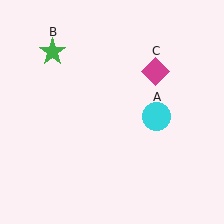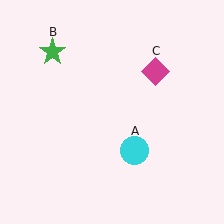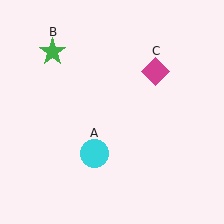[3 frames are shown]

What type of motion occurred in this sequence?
The cyan circle (object A) rotated clockwise around the center of the scene.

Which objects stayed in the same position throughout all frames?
Green star (object B) and magenta diamond (object C) remained stationary.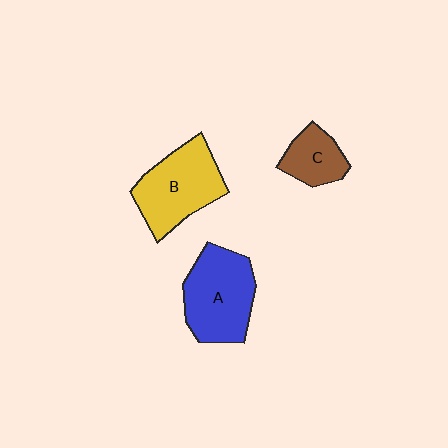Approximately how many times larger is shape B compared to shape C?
Approximately 1.9 times.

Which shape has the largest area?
Shape A (blue).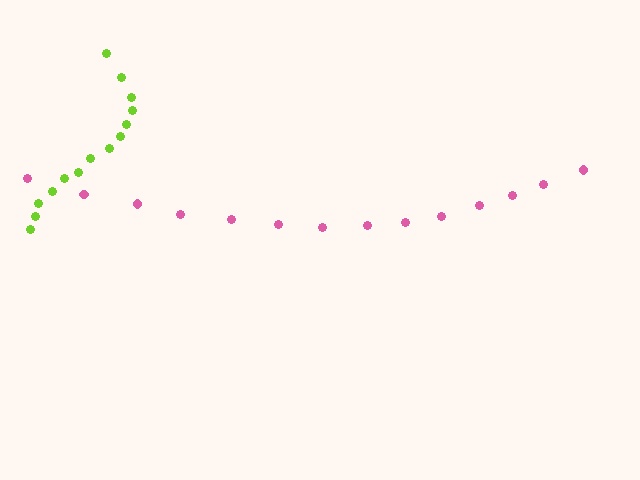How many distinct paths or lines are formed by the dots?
There are 2 distinct paths.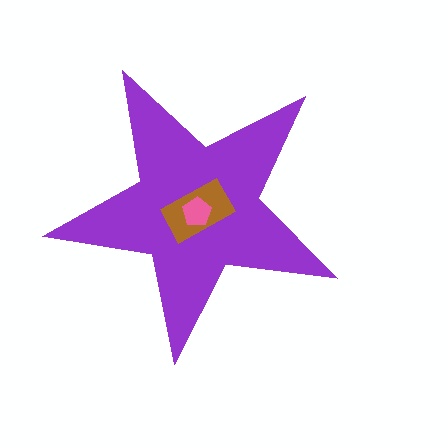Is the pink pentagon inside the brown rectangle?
Yes.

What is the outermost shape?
The purple star.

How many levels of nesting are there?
3.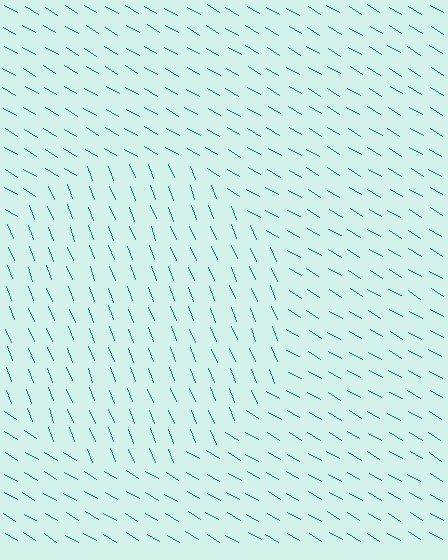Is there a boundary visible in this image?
Yes, there is a texture boundary formed by a change in line orientation.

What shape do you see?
I see a circle.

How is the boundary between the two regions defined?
The boundary is defined purely by a change in line orientation (approximately 38 degrees difference). All lines are the same color and thickness.